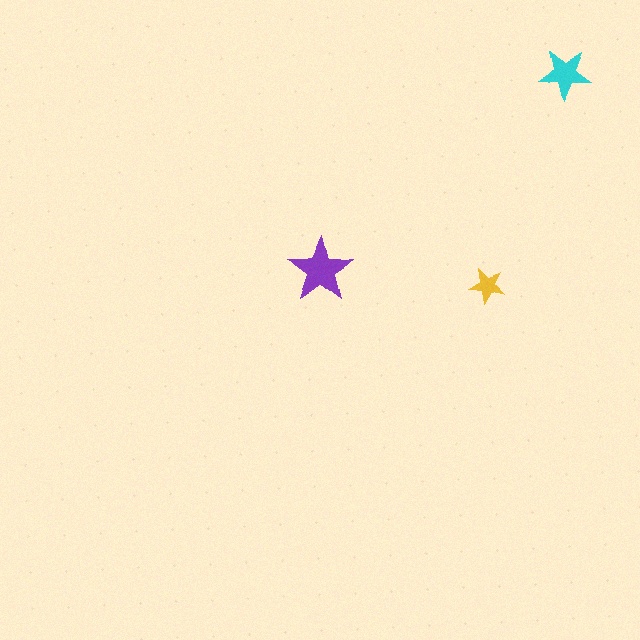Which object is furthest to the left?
The purple star is leftmost.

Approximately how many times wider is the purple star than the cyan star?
About 1.5 times wider.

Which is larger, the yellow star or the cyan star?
The cyan one.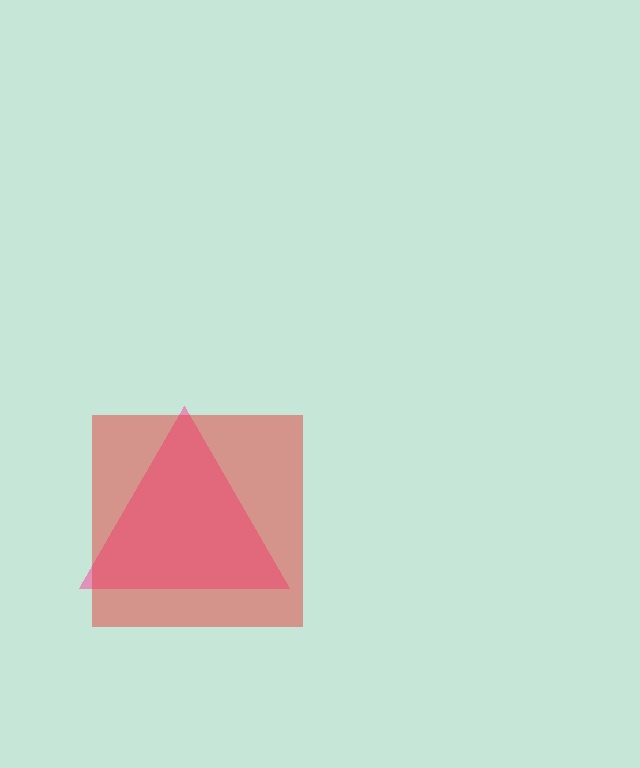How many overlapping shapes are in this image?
There are 2 overlapping shapes in the image.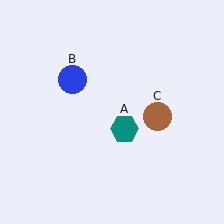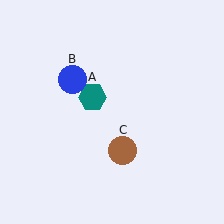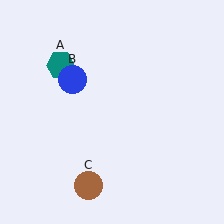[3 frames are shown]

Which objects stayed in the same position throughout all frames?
Blue circle (object B) remained stationary.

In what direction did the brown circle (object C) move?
The brown circle (object C) moved down and to the left.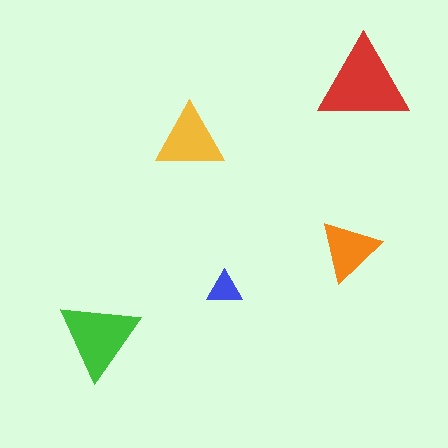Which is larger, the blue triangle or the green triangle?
The green one.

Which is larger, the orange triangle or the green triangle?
The green one.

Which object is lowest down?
The green triangle is bottommost.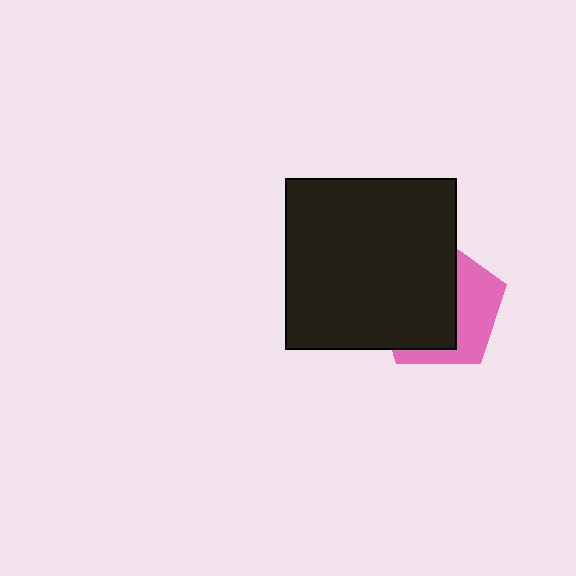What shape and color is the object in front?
The object in front is a black square.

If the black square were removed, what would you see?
You would see the complete pink pentagon.